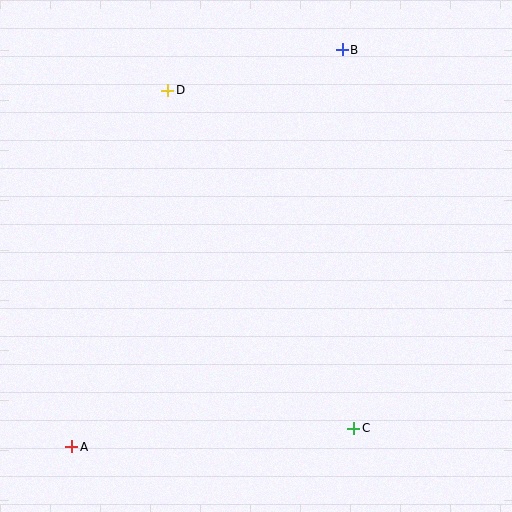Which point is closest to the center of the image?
Point D at (168, 91) is closest to the center.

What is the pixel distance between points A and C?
The distance between A and C is 283 pixels.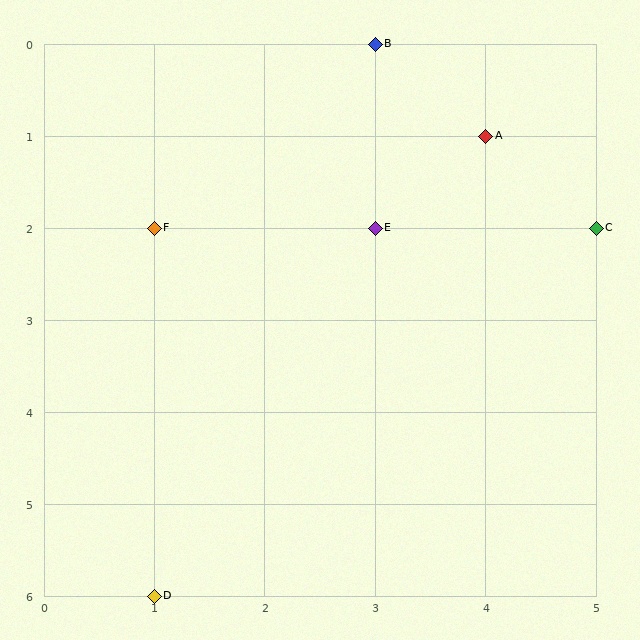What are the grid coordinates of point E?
Point E is at grid coordinates (3, 2).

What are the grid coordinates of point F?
Point F is at grid coordinates (1, 2).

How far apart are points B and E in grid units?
Points B and E are 2 rows apart.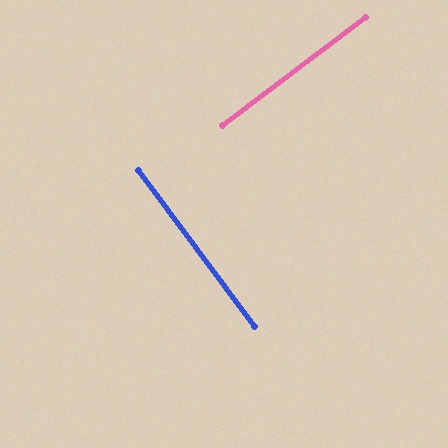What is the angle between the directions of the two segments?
Approximately 90 degrees.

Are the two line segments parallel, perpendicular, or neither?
Perpendicular — they meet at approximately 90°.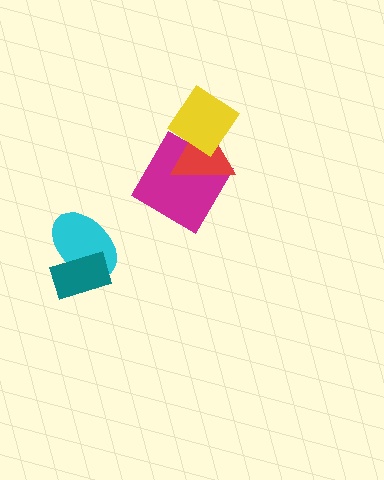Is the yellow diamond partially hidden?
No, no other shape covers it.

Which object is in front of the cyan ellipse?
The teal rectangle is in front of the cyan ellipse.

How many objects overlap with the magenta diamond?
2 objects overlap with the magenta diamond.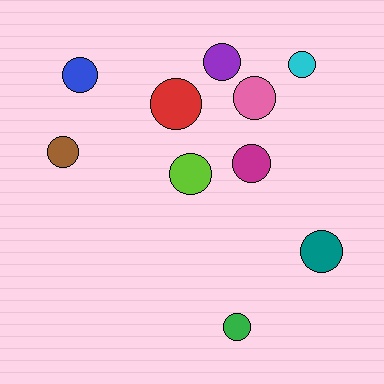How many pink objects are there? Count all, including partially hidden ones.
There is 1 pink object.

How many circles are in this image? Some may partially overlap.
There are 10 circles.